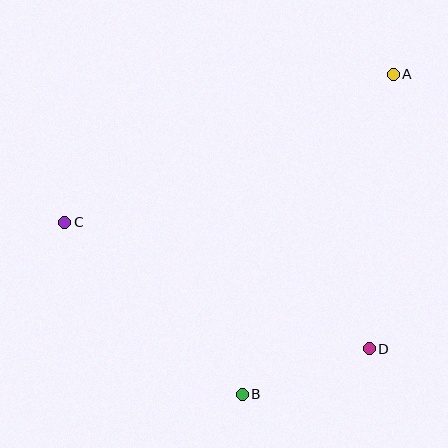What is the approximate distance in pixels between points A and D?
The distance between A and D is approximately 276 pixels.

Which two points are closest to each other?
Points B and D are closest to each other.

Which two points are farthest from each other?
Points A and C are farthest from each other.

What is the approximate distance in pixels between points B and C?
The distance between B and C is approximately 247 pixels.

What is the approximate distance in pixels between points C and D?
The distance between C and D is approximately 330 pixels.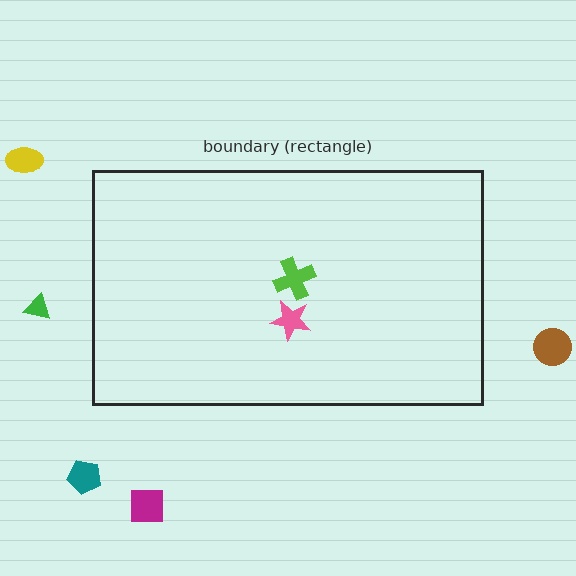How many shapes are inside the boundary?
2 inside, 5 outside.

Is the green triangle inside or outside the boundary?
Outside.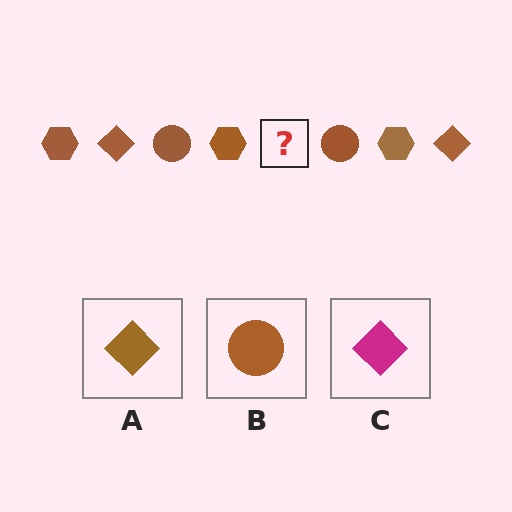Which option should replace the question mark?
Option A.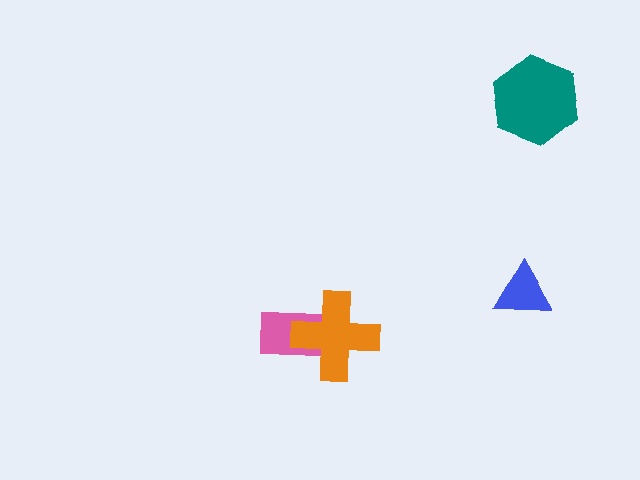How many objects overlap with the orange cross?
1 object overlaps with the orange cross.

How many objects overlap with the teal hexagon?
0 objects overlap with the teal hexagon.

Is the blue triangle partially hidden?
No, no other shape covers it.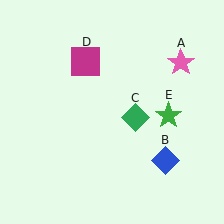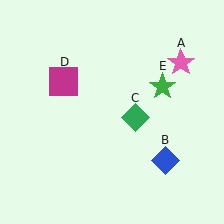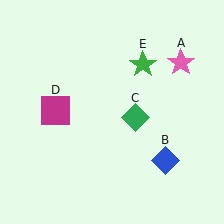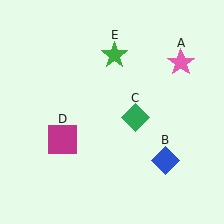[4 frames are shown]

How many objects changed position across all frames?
2 objects changed position: magenta square (object D), green star (object E).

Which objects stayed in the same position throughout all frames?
Pink star (object A) and blue diamond (object B) and green diamond (object C) remained stationary.